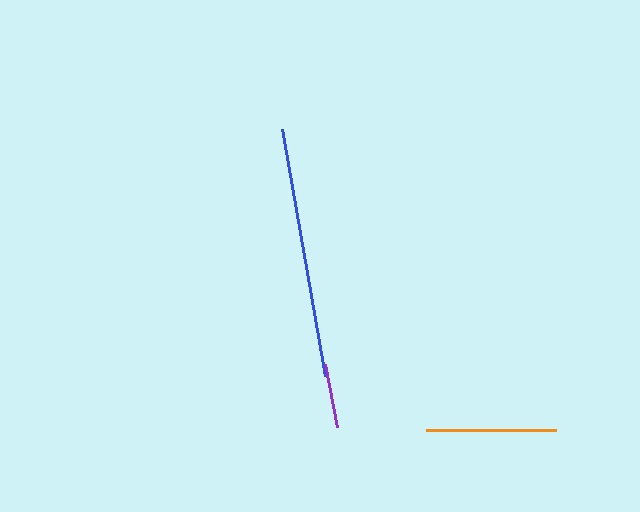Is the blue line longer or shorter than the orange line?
The blue line is longer than the orange line.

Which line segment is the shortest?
The purple line is the shortest at approximately 64 pixels.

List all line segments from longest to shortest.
From longest to shortest: blue, orange, purple.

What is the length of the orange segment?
The orange segment is approximately 129 pixels long.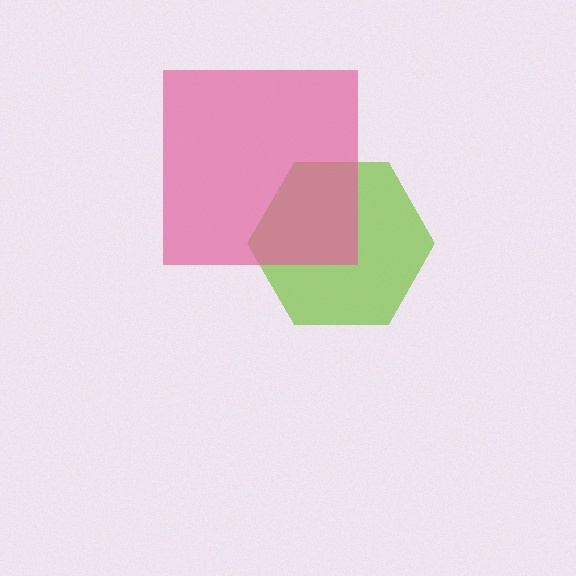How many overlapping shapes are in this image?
There are 2 overlapping shapes in the image.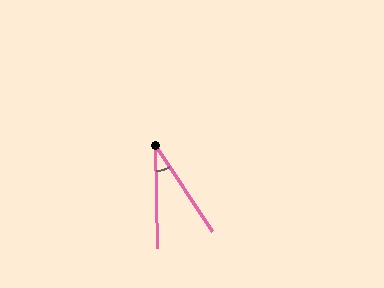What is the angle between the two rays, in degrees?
Approximately 33 degrees.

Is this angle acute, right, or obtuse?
It is acute.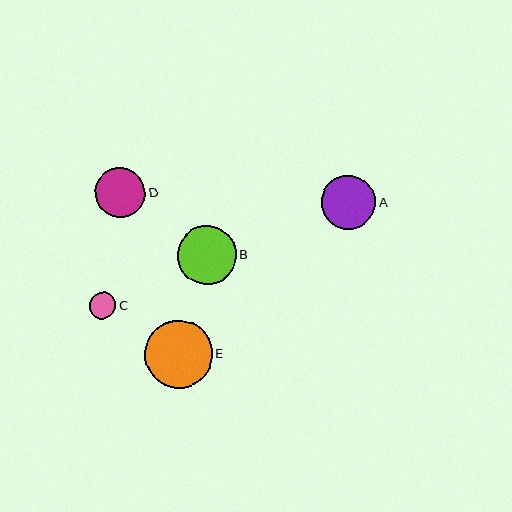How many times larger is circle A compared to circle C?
Circle A is approximately 2.0 times the size of circle C.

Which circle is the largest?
Circle E is the largest with a size of approximately 68 pixels.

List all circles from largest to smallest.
From largest to smallest: E, B, A, D, C.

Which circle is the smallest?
Circle C is the smallest with a size of approximately 27 pixels.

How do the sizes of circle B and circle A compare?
Circle B and circle A are approximately the same size.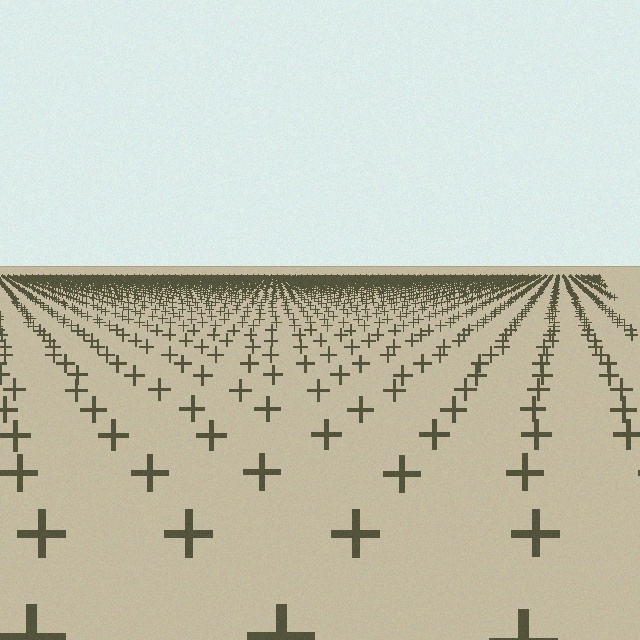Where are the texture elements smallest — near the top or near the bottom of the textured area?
Near the top.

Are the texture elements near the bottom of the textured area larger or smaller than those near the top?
Larger. Near the bottom, elements are closer to the viewer and appear at a bigger on-screen size.